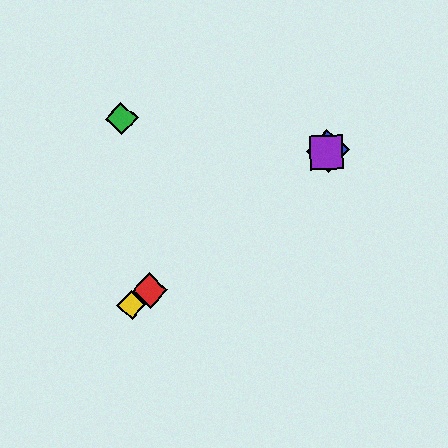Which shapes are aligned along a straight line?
The red diamond, the blue diamond, the yellow diamond, the purple square are aligned along a straight line.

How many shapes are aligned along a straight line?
4 shapes (the red diamond, the blue diamond, the yellow diamond, the purple square) are aligned along a straight line.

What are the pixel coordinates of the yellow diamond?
The yellow diamond is at (131, 305).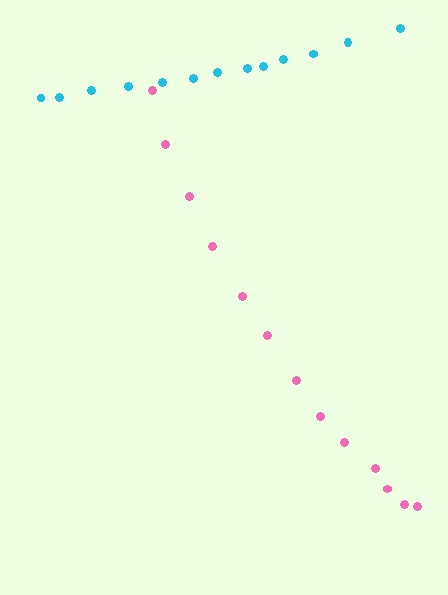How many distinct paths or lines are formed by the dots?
There are 2 distinct paths.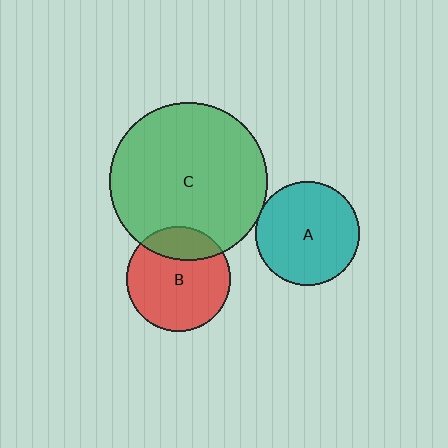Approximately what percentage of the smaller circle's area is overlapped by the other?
Approximately 20%.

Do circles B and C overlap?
Yes.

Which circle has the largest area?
Circle C (green).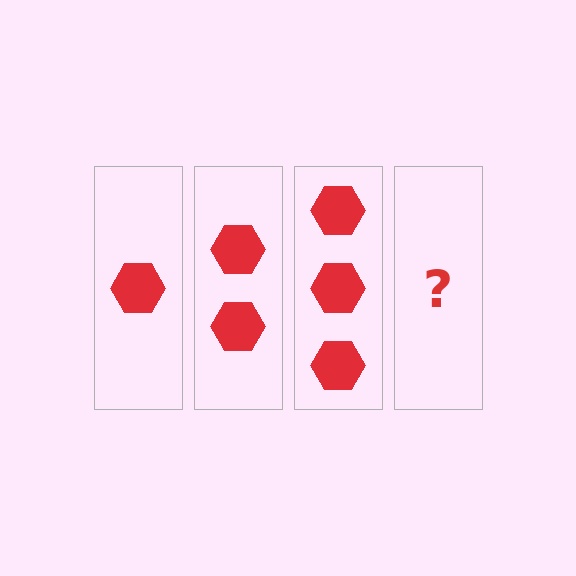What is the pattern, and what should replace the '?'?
The pattern is that each step adds one more hexagon. The '?' should be 4 hexagons.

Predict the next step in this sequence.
The next step is 4 hexagons.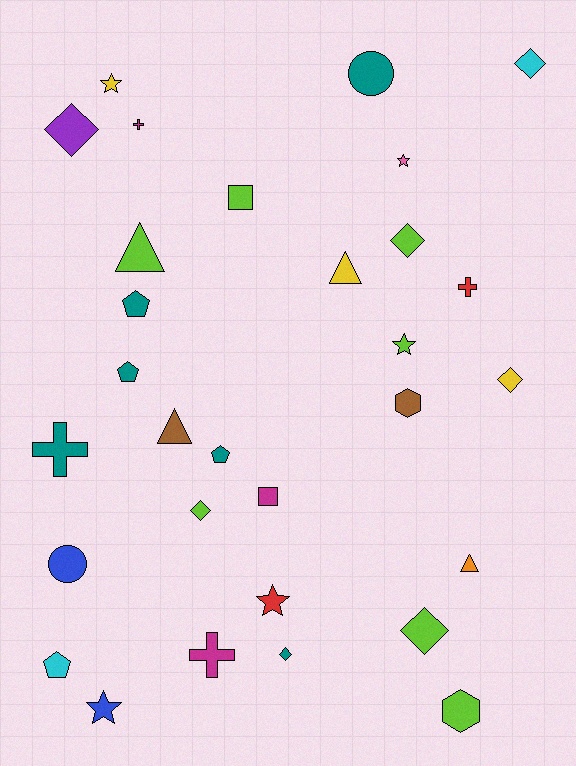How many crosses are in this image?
There are 4 crosses.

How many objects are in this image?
There are 30 objects.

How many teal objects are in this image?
There are 6 teal objects.